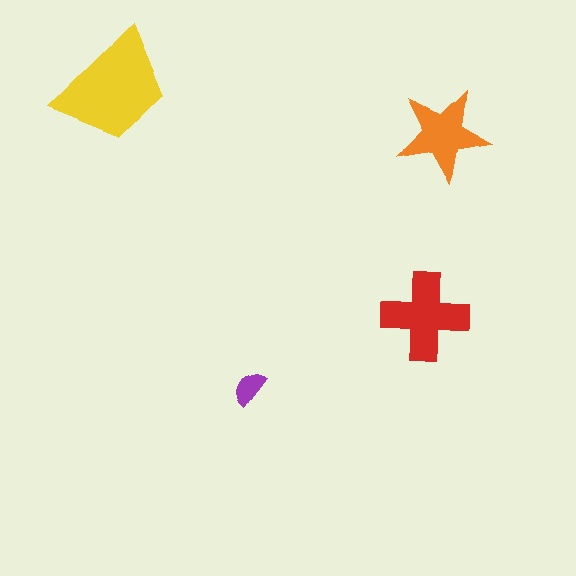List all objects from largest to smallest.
The yellow trapezoid, the red cross, the orange star, the purple semicircle.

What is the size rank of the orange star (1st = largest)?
3rd.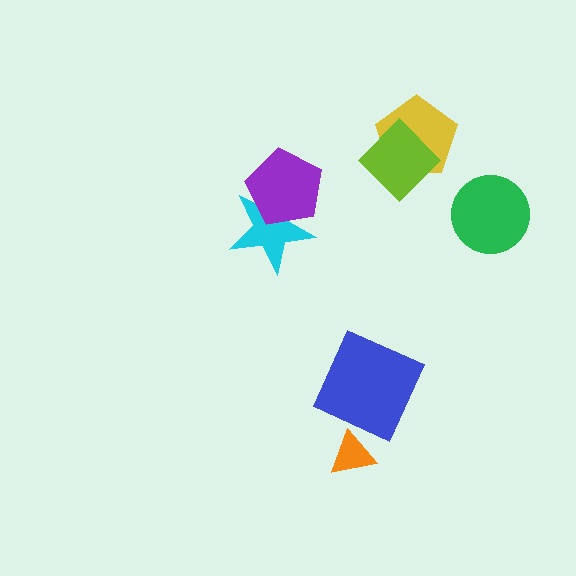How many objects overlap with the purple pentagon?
1 object overlaps with the purple pentagon.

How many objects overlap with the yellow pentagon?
1 object overlaps with the yellow pentagon.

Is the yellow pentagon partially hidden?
Yes, it is partially covered by another shape.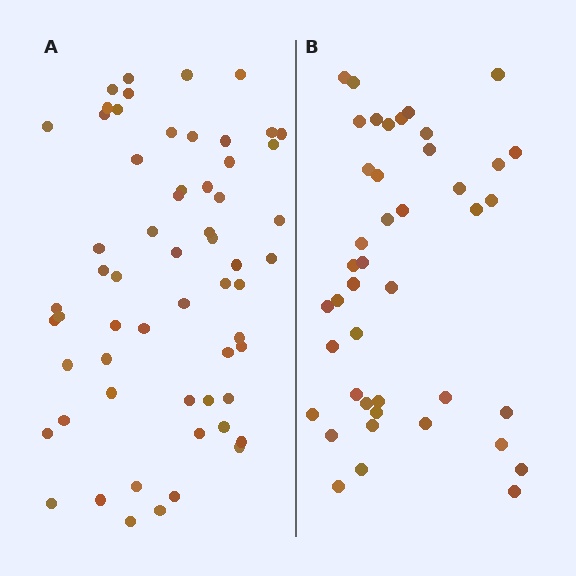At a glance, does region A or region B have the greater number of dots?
Region A (the left region) has more dots.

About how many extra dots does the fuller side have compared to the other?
Region A has approximately 15 more dots than region B.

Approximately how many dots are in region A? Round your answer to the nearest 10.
About 60 dots.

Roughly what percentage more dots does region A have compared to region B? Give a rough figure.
About 40% more.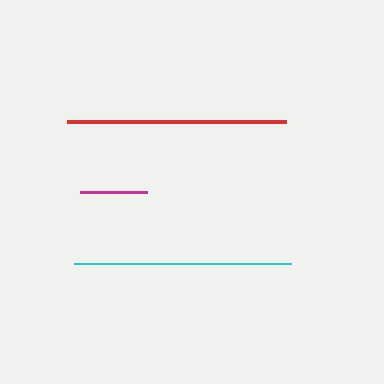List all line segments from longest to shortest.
From longest to shortest: red, cyan, magenta.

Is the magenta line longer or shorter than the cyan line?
The cyan line is longer than the magenta line.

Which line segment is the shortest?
The magenta line is the shortest at approximately 67 pixels.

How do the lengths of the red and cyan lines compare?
The red and cyan lines are approximately the same length.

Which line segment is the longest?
The red line is the longest at approximately 219 pixels.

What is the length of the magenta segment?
The magenta segment is approximately 67 pixels long.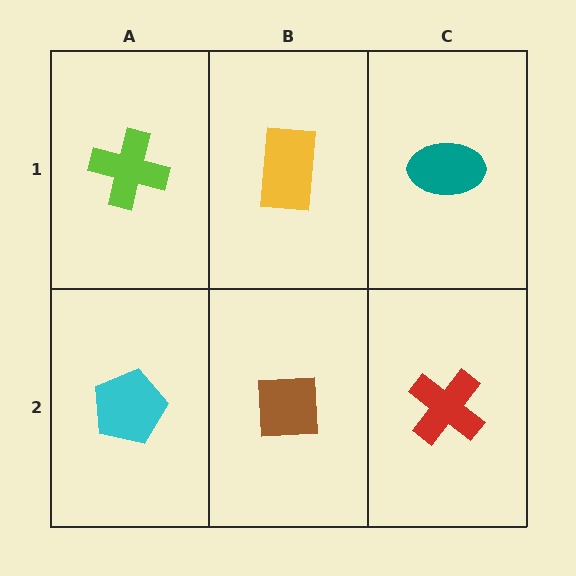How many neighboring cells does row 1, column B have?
3.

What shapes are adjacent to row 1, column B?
A brown square (row 2, column B), a lime cross (row 1, column A), a teal ellipse (row 1, column C).